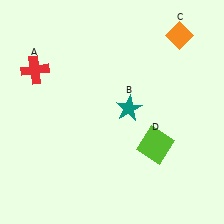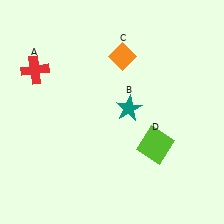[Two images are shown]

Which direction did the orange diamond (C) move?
The orange diamond (C) moved left.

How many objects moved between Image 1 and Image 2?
1 object moved between the two images.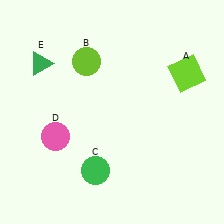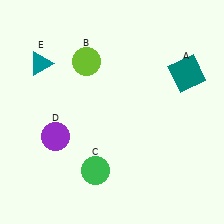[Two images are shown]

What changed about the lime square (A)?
In Image 1, A is lime. In Image 2, it changed to teal.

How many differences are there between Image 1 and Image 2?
There are 3 differences between the two images.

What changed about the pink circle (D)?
In Image 1, D is pink. In Image 2, it changed to purple.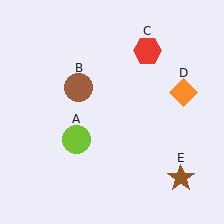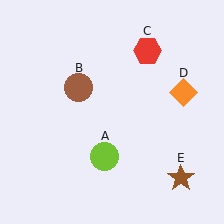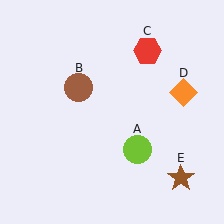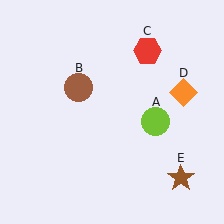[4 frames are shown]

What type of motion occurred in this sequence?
The lime circle (object A) rotated counterclockwise around the center of the scene.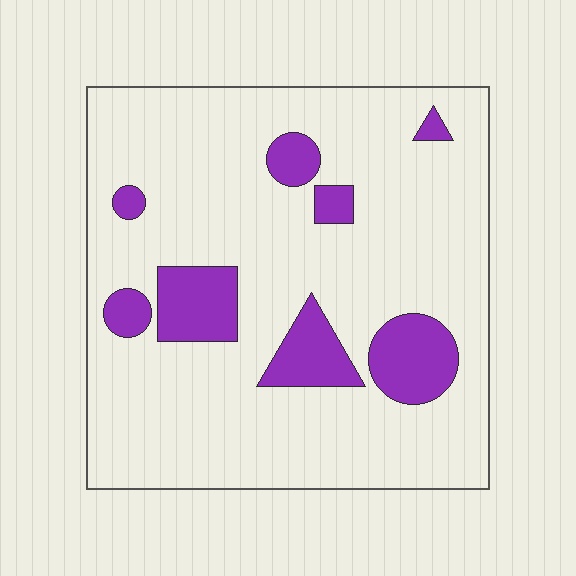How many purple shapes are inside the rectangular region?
8.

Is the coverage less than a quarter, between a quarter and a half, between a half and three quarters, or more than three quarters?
Less than a quarter.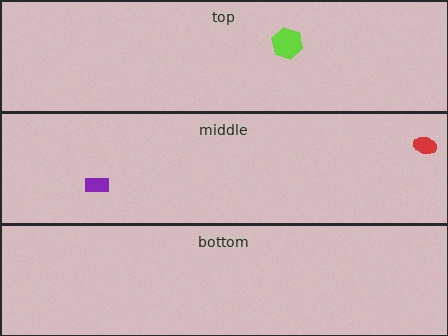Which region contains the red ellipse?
The middle region.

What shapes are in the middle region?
The red ellipse, the purple rectangle.